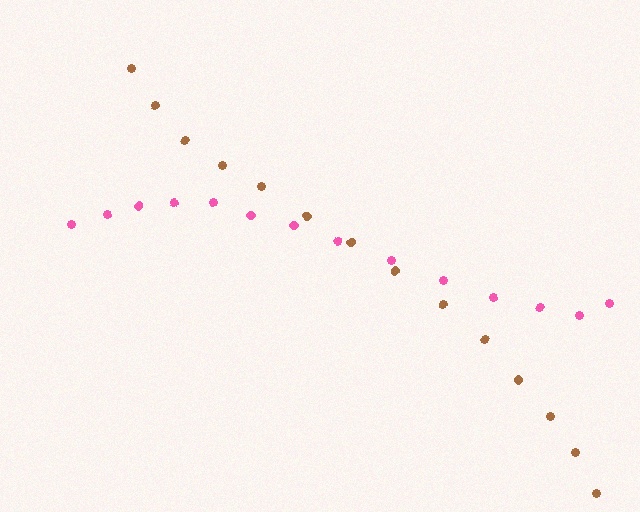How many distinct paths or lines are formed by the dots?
There are 2 distinct paths.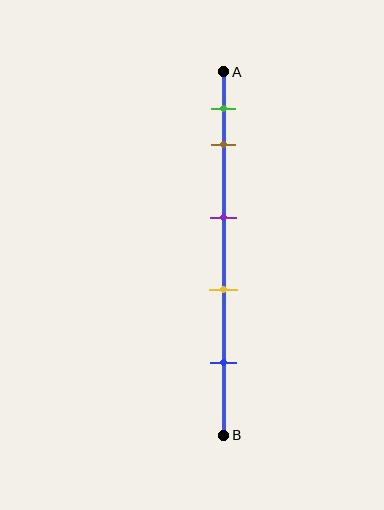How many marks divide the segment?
There are 5 marks dividing the segment.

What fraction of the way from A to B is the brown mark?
The brown mark is approximately 20% (0.2) of the way from A to B.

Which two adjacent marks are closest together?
The green and brown marks are the closest adjacent pair.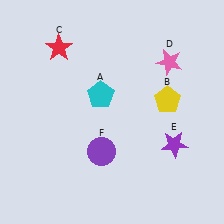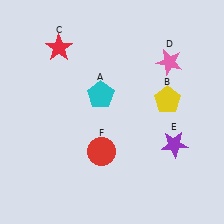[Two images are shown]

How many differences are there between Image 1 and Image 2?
There is 1 difference between the two images.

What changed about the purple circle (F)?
In Image 1, F is purple. In Image 2, it changed to red.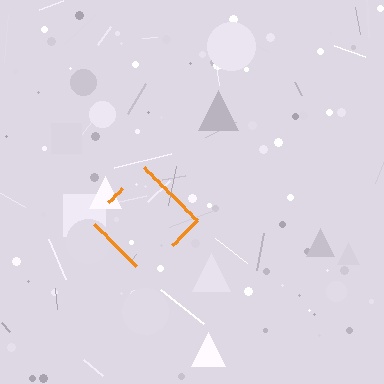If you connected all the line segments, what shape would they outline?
They would outline a diamond.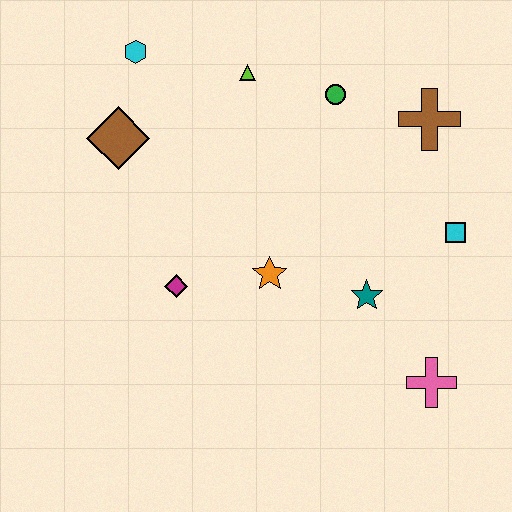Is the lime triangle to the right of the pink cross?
No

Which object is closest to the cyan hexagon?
The brown diamond is closest to the cyan hexagon.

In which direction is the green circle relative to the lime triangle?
The green circle is to the right of the lime triangle.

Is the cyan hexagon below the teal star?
No